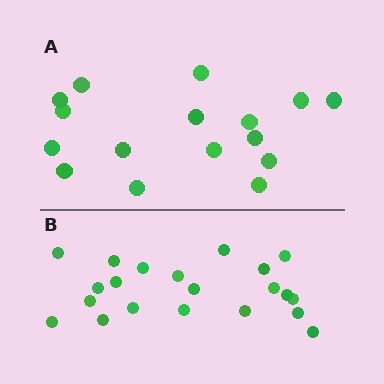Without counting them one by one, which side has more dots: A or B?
Region B (the bottom region) has more dots.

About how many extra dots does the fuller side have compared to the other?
Region B has about 5 more dots than region A.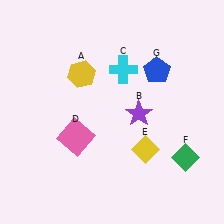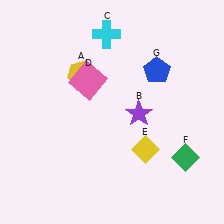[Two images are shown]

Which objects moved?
The objects that moved are: the cyan cross (C), the pink square (D).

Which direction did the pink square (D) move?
The pink square (D) moved up.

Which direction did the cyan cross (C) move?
The cyan cross (C) moved up.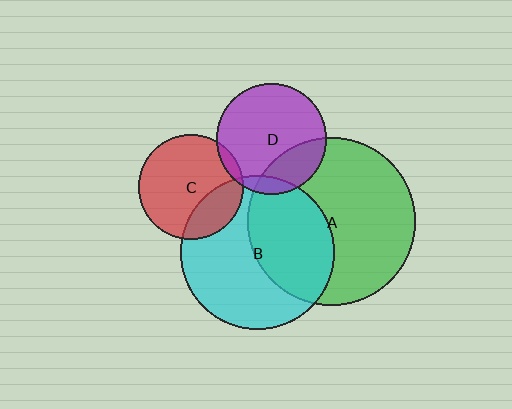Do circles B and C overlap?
Yes.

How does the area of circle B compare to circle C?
Approximately 2.1 times.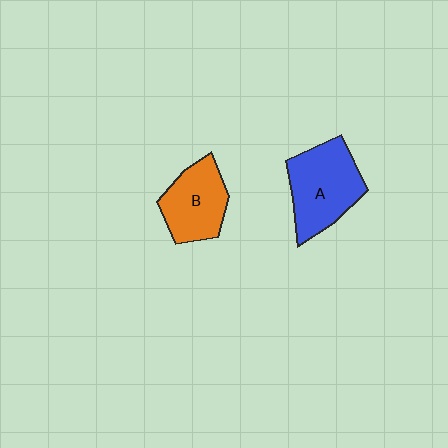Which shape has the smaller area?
Shape B (orange).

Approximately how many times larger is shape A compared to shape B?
Approximately 1.3 times.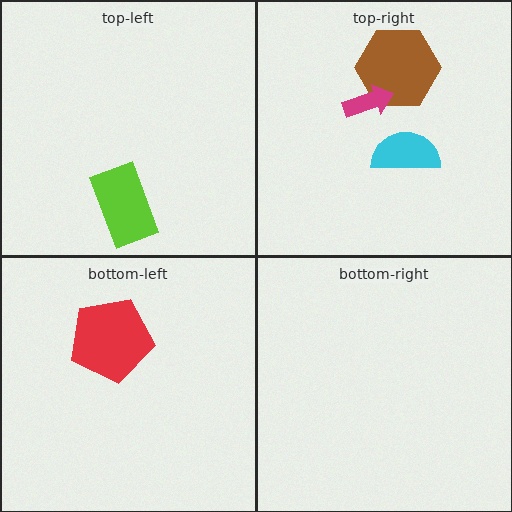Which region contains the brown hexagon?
The top-right region.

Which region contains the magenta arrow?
The top-right region.